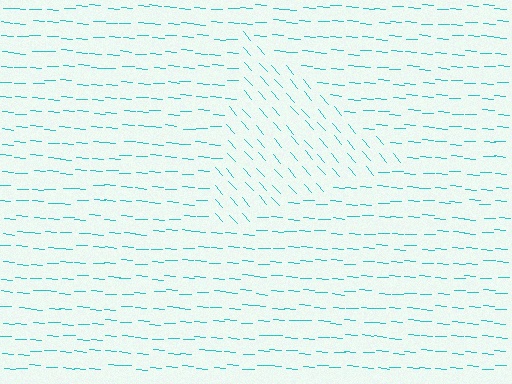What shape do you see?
I see a triangle.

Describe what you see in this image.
The image is filled with small cyan line segments. A triangle region in the image has lines oriented differently from the surrounding lines, creating a visible texture boundary.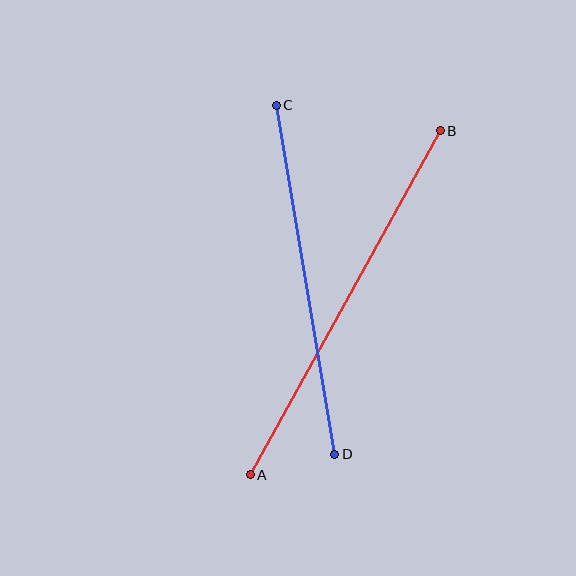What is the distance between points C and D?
The distance is approximately 354 pixels.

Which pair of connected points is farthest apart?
Points A and B are farthest apart.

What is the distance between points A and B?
The distance is approximately 393 pixels.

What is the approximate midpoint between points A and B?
The midpoint is at approximately (345, 303) pixels.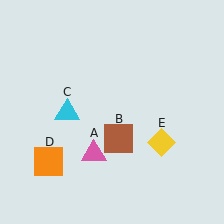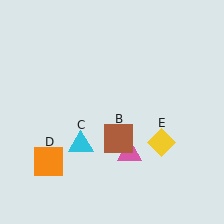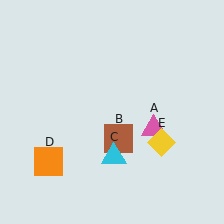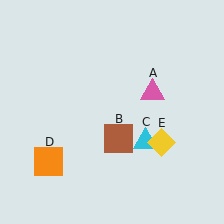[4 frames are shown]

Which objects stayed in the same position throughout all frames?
Brown square (object B) and orange square (object D) and yellow diamond (object E) remained stationary.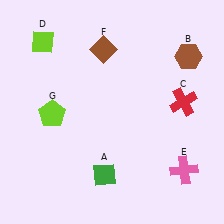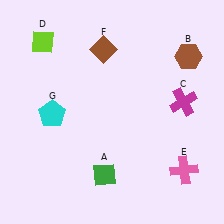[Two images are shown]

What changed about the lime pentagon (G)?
In Image 1, G is lime. In Image 2, it changed to cyan.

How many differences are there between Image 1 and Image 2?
There are 2 differences between the two images.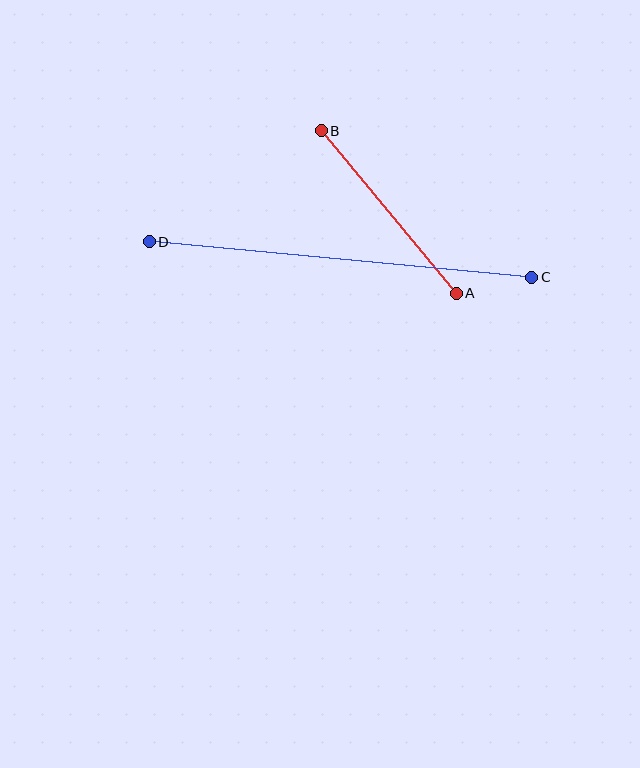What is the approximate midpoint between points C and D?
The midpoint is at approximately (340, 260) pixels.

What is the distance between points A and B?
The distance is approximately 211 pixels.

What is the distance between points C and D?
The distance is approximately 384 pixels.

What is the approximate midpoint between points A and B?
The midpoint is at approximately (389, 212) pixels.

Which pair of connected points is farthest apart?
Points C and D are farthest apart.